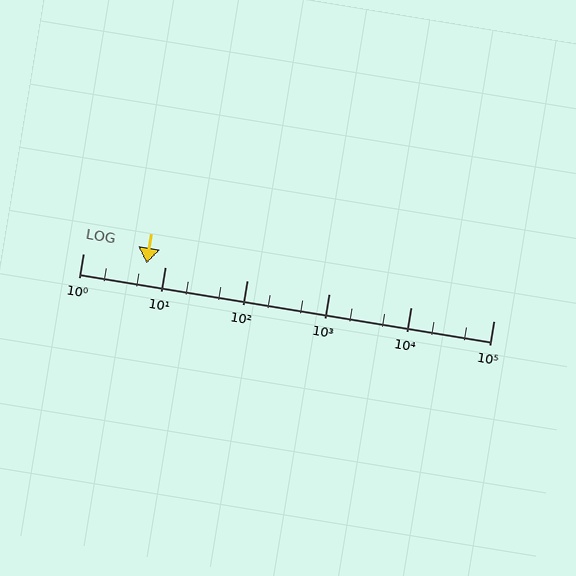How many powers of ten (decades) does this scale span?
The scale spans 5 decades, from 1 to 100000.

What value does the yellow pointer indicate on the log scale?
The pointer indicates approximately 6.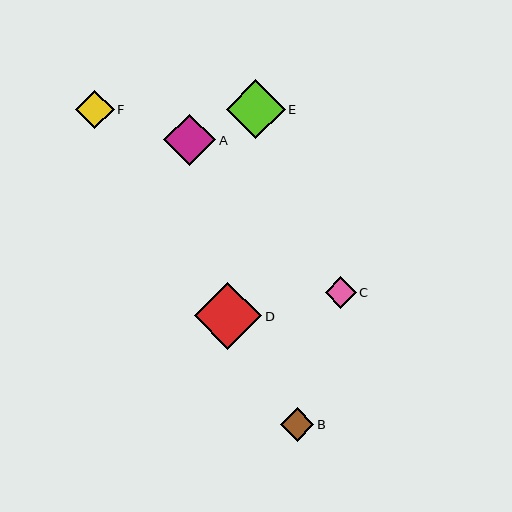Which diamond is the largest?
Diamond D is the largest with a size of approximately 67 pixels.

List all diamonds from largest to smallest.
From largest to smallest: D, E, A, F, B, C.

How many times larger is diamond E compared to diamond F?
Diamond E is approximately 1.5 times the size of diamond F.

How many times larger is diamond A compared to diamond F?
Diamond A is approximately 1.3 times the size of diamond F.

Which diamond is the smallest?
Diamond C is the smallest with a size of approximately 31 pixels.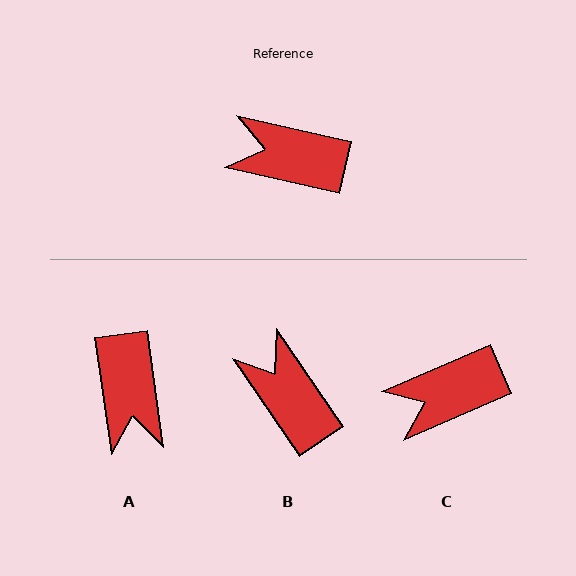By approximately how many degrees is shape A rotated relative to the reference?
Approximately 110 degrees counter-clockwise.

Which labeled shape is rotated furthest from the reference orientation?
A, about 110 degrees away.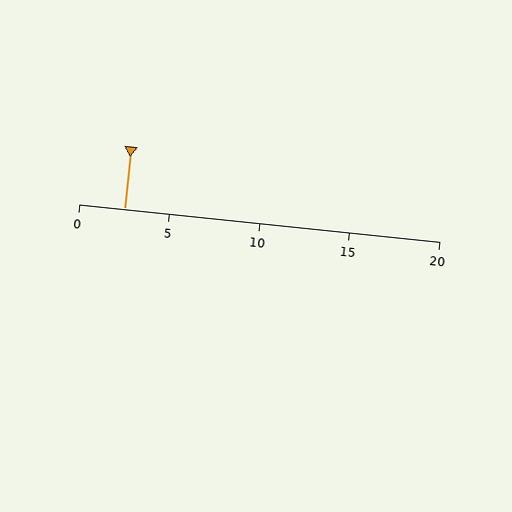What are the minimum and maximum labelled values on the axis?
The axis runs from 0 to 20.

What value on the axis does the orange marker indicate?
The marker indicates approximately 2.5.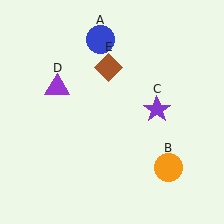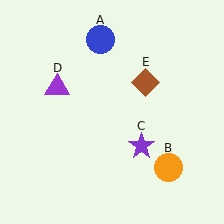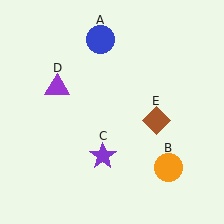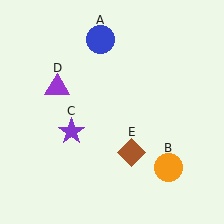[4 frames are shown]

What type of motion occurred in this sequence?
The purple star (object C), brown diamond (object E) rotated clockwise around the center of the scene.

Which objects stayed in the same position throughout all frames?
Blue circle (object A) and orange circle (object B) and purple triangle (object D) remained stationary.